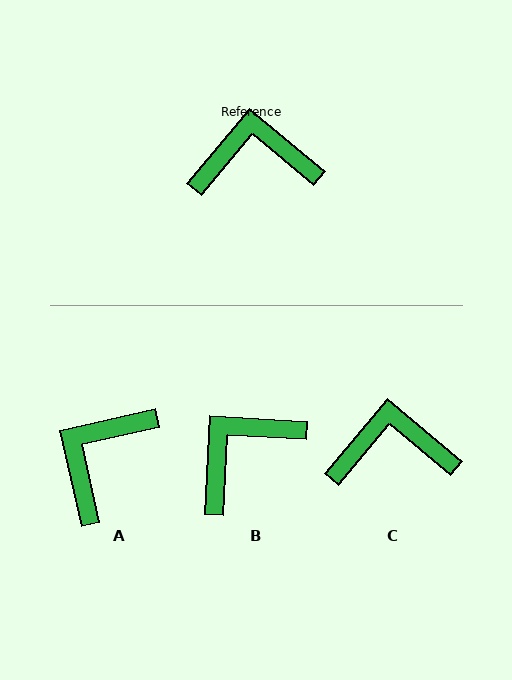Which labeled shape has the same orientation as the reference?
C.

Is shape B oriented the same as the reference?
No, it is off by about 37 degrees.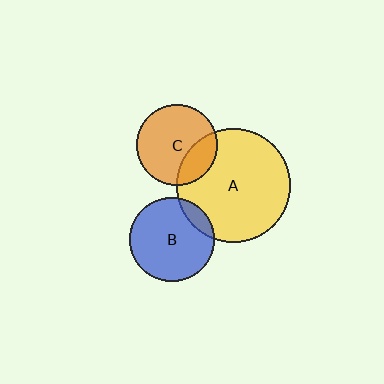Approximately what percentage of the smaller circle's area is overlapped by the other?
Approximately 10%.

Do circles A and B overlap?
Yes.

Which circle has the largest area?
Circle A (yellow).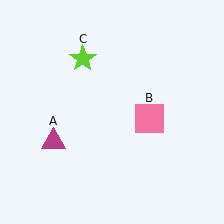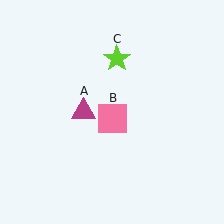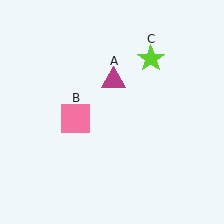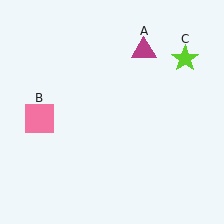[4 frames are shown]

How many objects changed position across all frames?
3 objects changed position: magenta triangle (object A), pink square (object B), lime star (object C).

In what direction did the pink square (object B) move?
The pink square (object B) moved left.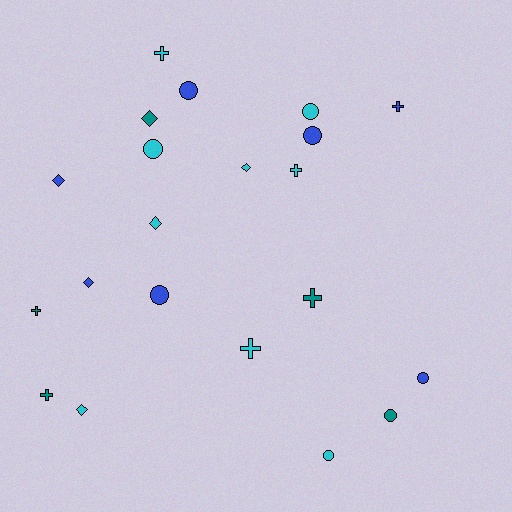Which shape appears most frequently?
Circle, with 8 objects.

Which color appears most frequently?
Cyan, with 9 objects.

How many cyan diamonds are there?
There are 3 cyan diamonds.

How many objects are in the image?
There are 21 objects.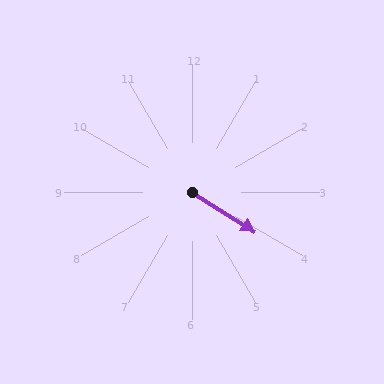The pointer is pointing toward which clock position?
Roughly 4 o'clock.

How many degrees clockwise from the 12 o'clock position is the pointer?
Approximately 122 degrees.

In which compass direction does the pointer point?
Southeast.